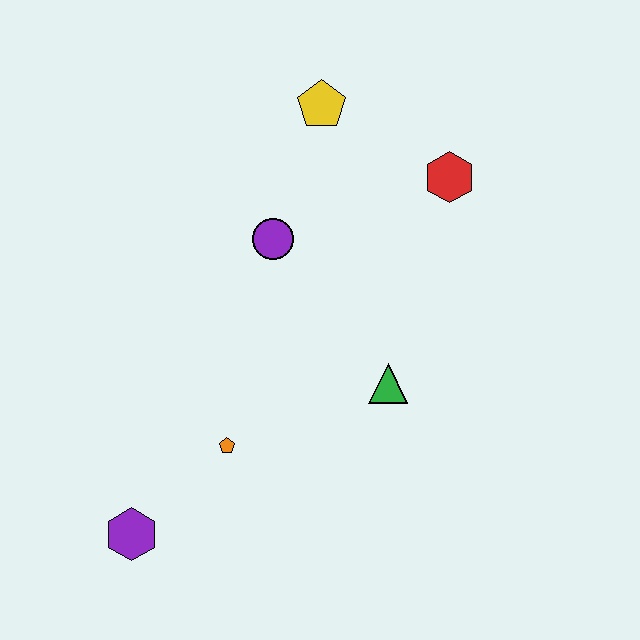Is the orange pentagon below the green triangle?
Yes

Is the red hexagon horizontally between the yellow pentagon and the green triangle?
No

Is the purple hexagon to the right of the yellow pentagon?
No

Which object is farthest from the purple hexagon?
The red hexagon is farthest from the purple hexagon.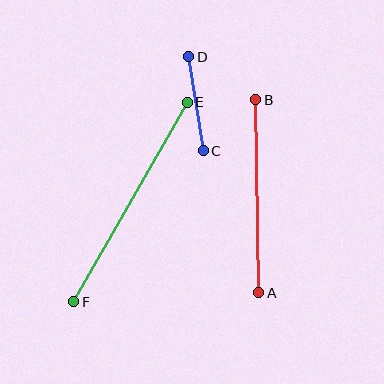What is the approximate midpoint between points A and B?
The midpoint is at approximately (257, 196) pixels.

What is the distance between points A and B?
The distance is approximately 193 pixels.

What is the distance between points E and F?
The distance is approximately 229 pixels.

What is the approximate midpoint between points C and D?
The midpoint is at approximately (196, 104) pixels.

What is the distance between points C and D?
The distance is approximately 95 pixels.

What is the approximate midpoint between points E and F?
The midpoint is at approximately (130, 202) pixels.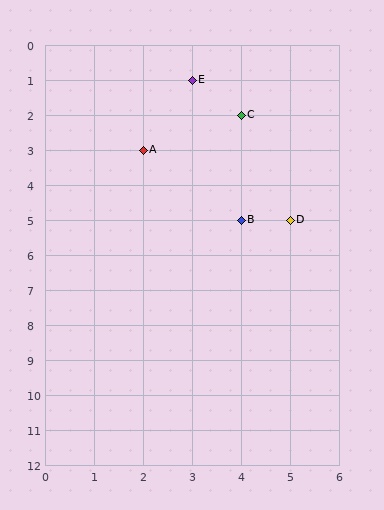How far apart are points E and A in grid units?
Points E and A are 1 column and 2 rows apart (about 2.2 grid units diagonally).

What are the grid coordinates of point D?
Point D is at grid coordinates (5, 5).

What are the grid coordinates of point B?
Point B is at grid coordinates (4, 5).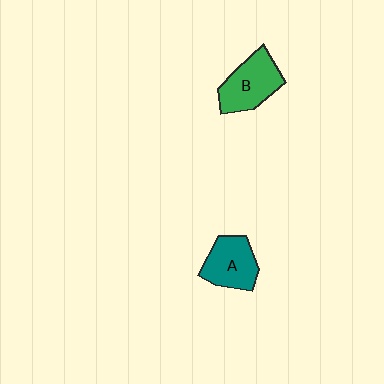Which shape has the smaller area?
Shape A (teal).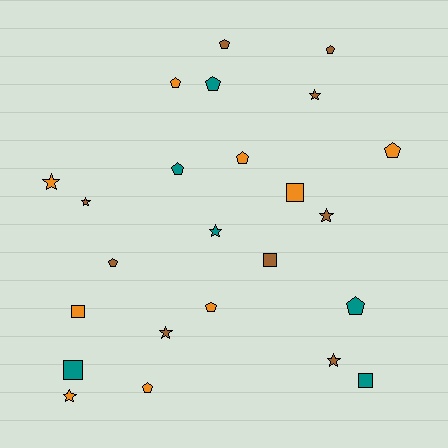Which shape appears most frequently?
Pentagon, with 11 objects.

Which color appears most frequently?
Orange, with 9 objects.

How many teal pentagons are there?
There are 3 teal pentagons.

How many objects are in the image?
There are 24 objects.